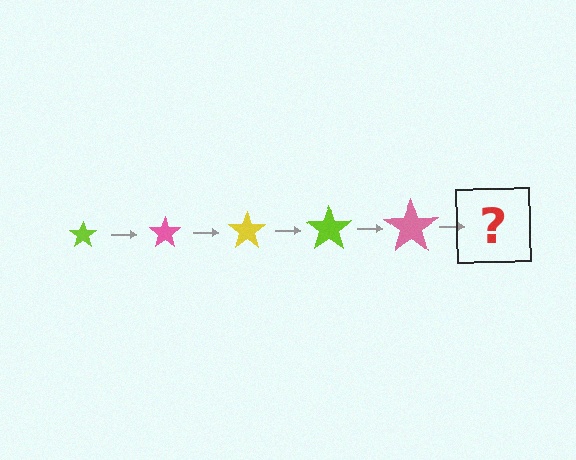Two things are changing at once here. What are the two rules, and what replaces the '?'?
The two rules are that the star grows larger each step and the color cycles through lime, pink, and yellow. The '?' should be a yellow star, larger than the previous one.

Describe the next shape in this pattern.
It should be a yellow star, larger than the previous one.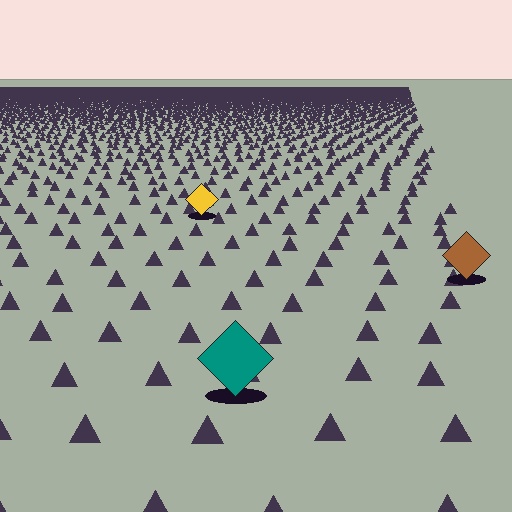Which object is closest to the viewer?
The teal diamond is closest. The texture marks near it are larger and more spread out.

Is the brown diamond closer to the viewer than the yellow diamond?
Yes. The brown diamond is closer — you can tell from the texture gradient: the ground texture is coarser near it.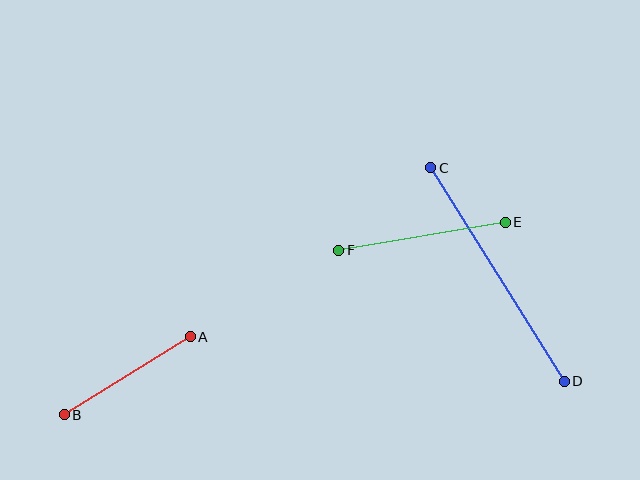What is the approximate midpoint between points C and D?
The midpoint is at approximately (497, 274) pixels.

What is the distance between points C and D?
The distance is approximately 252 pixels.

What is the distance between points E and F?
The distance is approximately 169 pixels.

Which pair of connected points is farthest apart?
Points C and D are farthest apart.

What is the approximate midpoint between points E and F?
The midpoint is at approximately (422, 236) pixels.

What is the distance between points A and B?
The distance is approximately 148 pixels.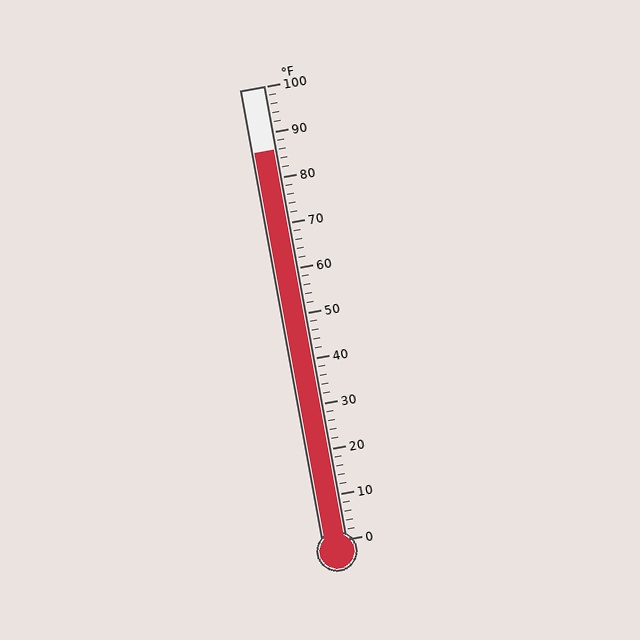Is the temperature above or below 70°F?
The temperature is above 70°F.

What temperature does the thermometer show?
The thermometer shows approximately 86°F.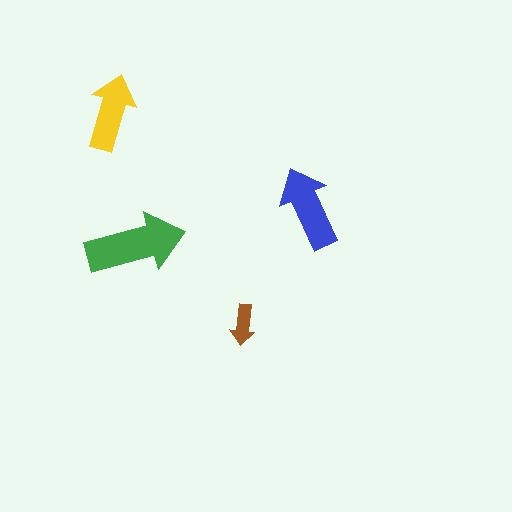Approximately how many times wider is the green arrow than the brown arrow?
About 2.5 times wider.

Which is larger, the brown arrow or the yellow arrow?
The yellow one.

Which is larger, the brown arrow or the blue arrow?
The blue one.